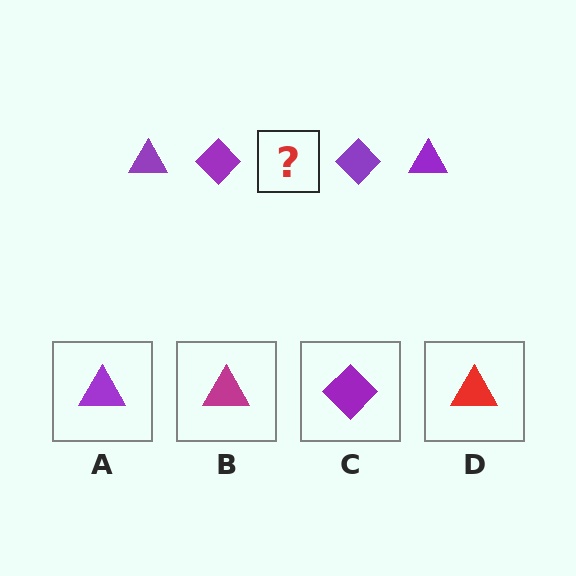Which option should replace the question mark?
Option A.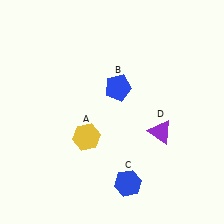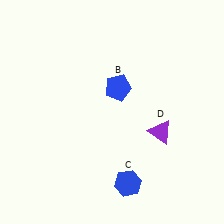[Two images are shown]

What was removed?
The yellow hexagon (A) was removed in Image 2.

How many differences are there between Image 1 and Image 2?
There is 1 difference between the two images.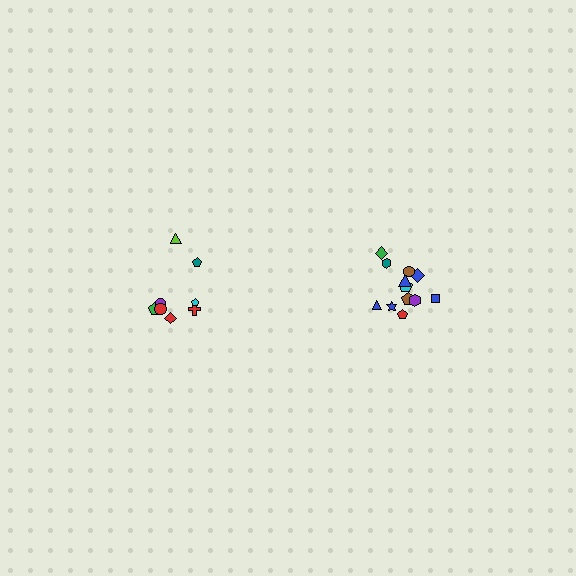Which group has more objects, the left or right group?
The right group.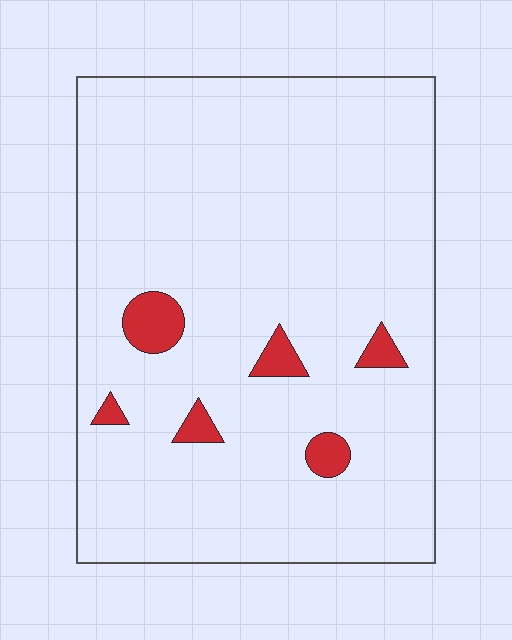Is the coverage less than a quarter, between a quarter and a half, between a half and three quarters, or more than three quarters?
Less than a quarter.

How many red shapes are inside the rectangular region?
6.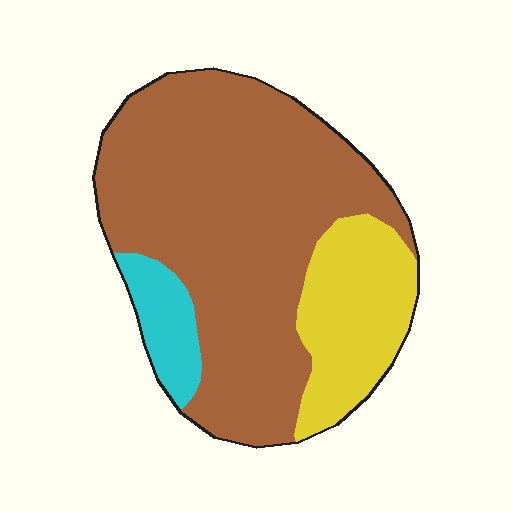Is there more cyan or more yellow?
Yellow.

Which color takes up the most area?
Brown, at roughly 70%.